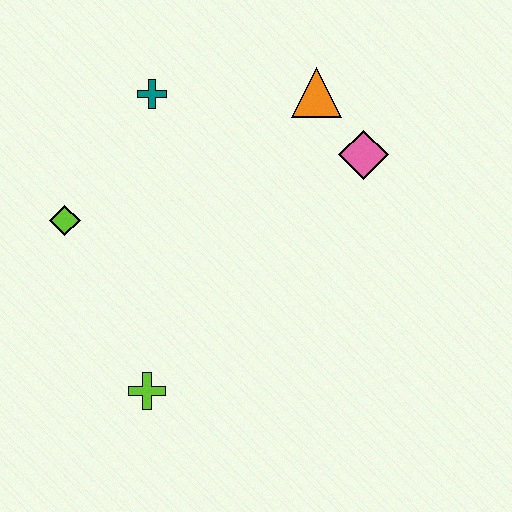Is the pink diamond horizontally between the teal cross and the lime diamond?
No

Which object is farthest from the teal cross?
The lime cross is farthest from the teal cross.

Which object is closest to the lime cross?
The lime diamond is closest to the lime cross.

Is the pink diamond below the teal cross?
Yes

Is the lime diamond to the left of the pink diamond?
Yes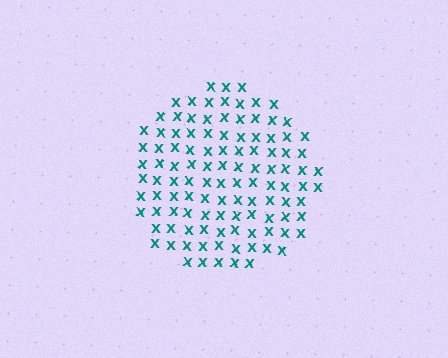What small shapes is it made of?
It is made of small letter X's.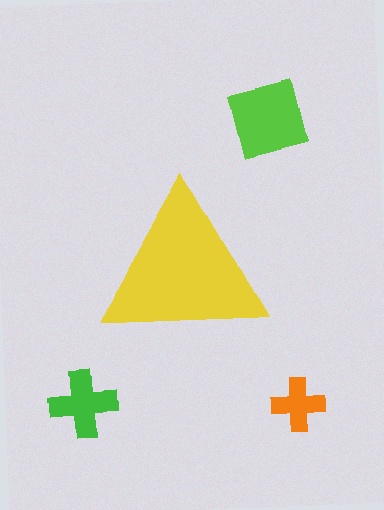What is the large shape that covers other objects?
A yellow triangle.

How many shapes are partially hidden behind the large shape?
0 shapes are partially hidden.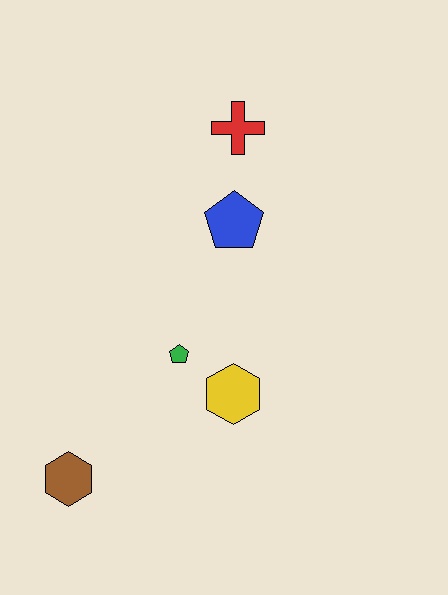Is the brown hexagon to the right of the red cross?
No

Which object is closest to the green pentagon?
The yellow hexagon is closest to the green pentagon.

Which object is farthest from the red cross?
The brown hexagon is farthest from the red cross.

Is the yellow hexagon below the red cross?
Yes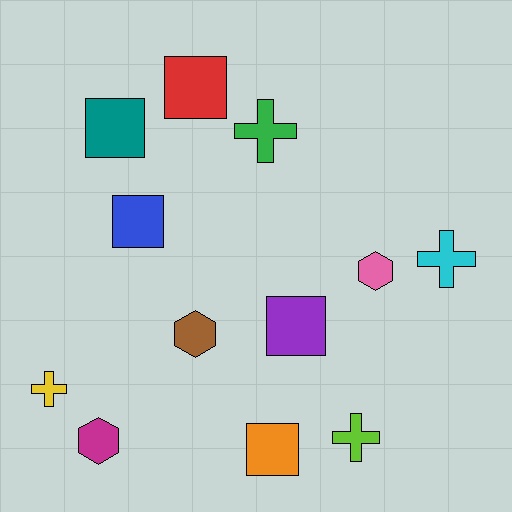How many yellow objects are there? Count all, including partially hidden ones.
There is 1 yellow object.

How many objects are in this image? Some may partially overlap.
There are 12 objects.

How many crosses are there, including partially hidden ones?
There are 4 crosses.